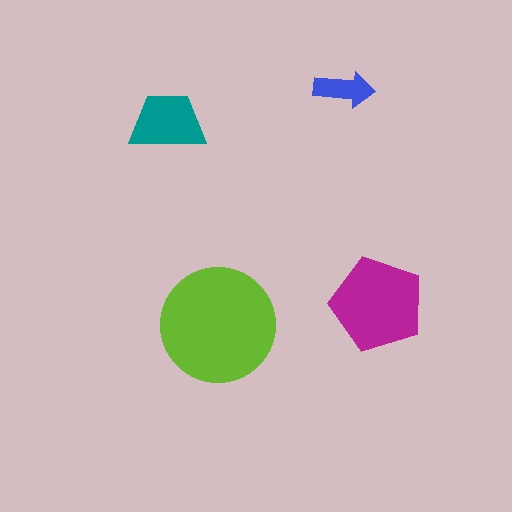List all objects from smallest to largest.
The blue arrow, the teal trapezoid, the magenta pentagon, the lime circle.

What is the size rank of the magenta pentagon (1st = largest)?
2nd.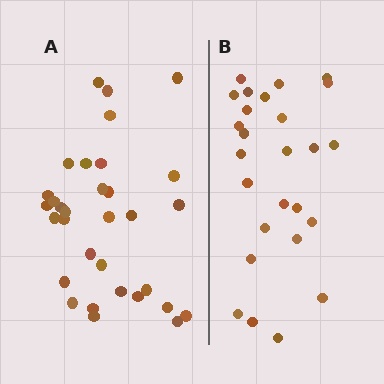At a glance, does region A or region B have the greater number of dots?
Region A (the left region) has more dots.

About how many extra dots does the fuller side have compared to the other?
Region A has about 6 more dots than region B.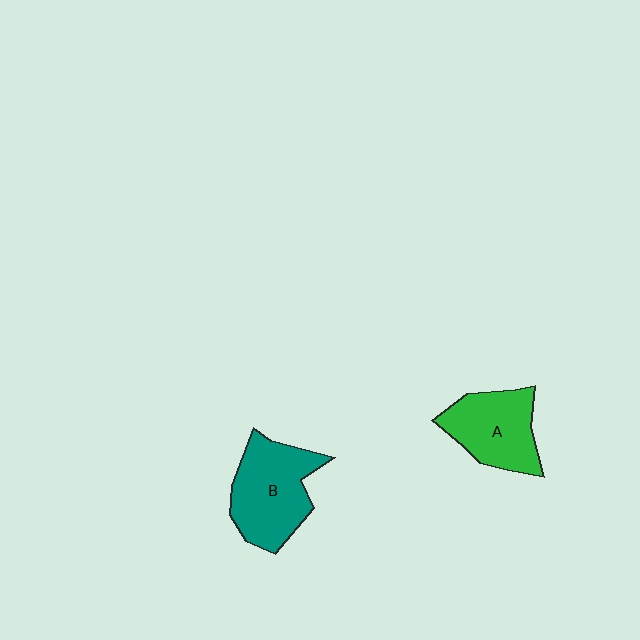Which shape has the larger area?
Shape B (teal).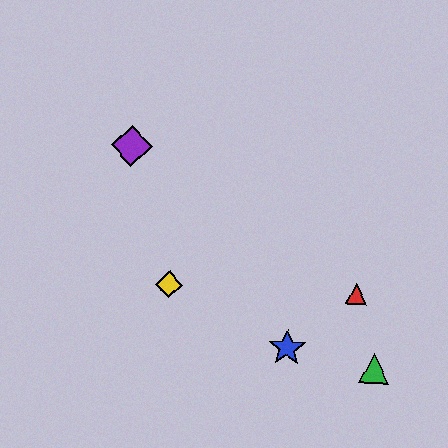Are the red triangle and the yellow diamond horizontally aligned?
Yes, both are at y≈294.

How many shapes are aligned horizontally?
2 shapes (the red triangle, the yellow diamond) are aligned horizontally.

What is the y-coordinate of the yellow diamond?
The yellow diamond is at y≈284.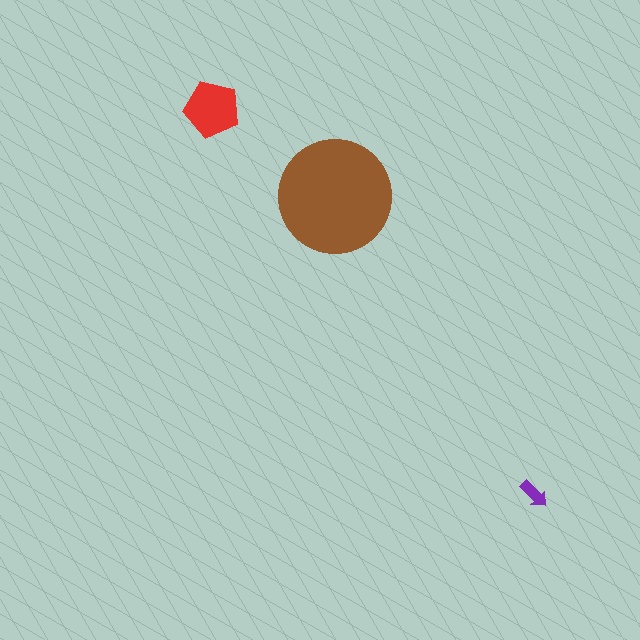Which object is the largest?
The brown circle.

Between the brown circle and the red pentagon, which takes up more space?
The brown circle.